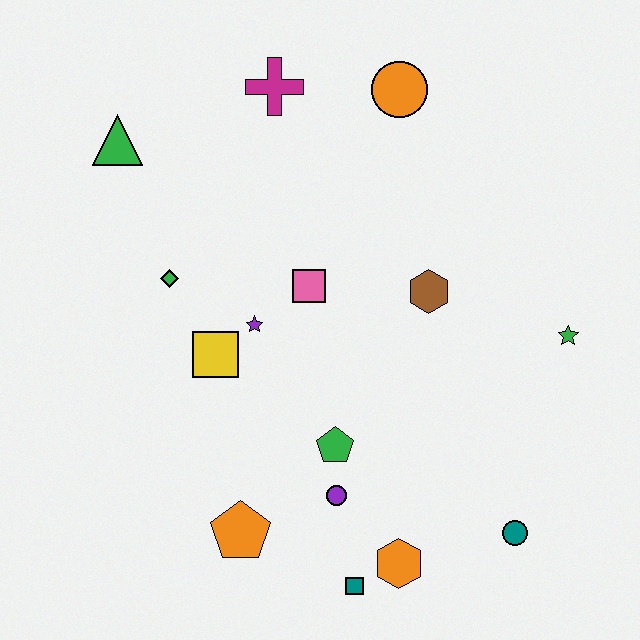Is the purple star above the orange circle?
No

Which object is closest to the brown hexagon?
The pink square is closest to the brown hexagon.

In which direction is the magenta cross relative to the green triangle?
The magenta cross is to the right of the green triangle.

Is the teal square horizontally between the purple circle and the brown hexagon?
Yes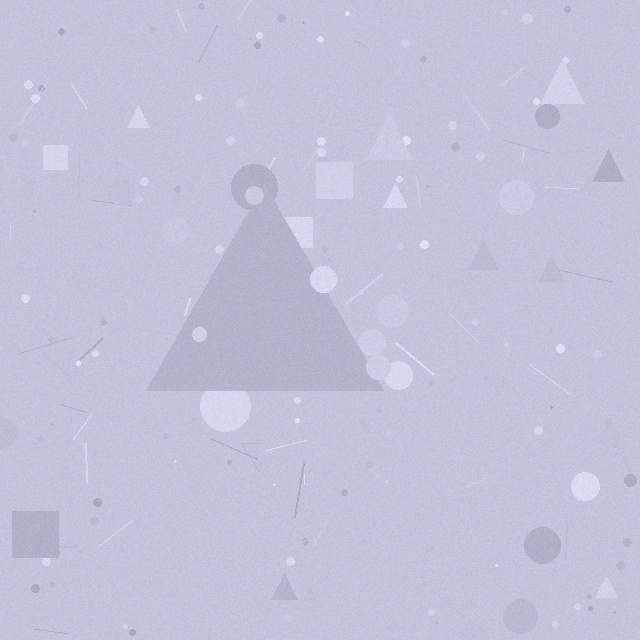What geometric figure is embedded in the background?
A triangle is embedded in the background.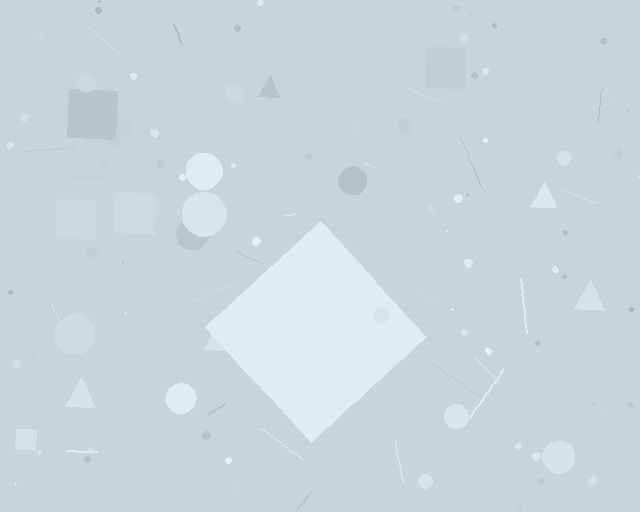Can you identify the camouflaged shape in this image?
The camouflaged shape is a diamond.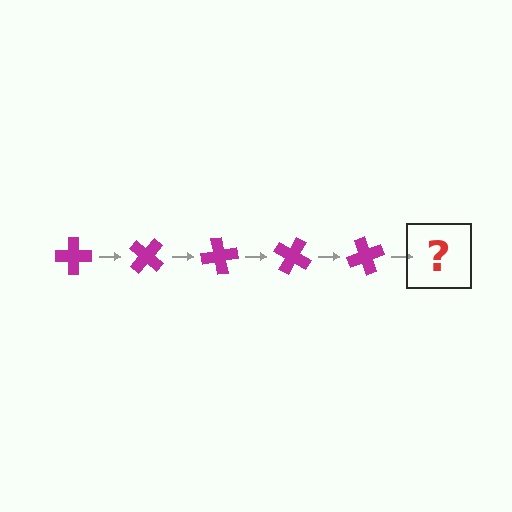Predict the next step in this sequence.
The next step is a magenta cross rotated 200 degrees.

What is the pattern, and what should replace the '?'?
The pattern is that the cross rotates 40 degrees each step. The '?' should be a magenta cross rotated 200 degrees.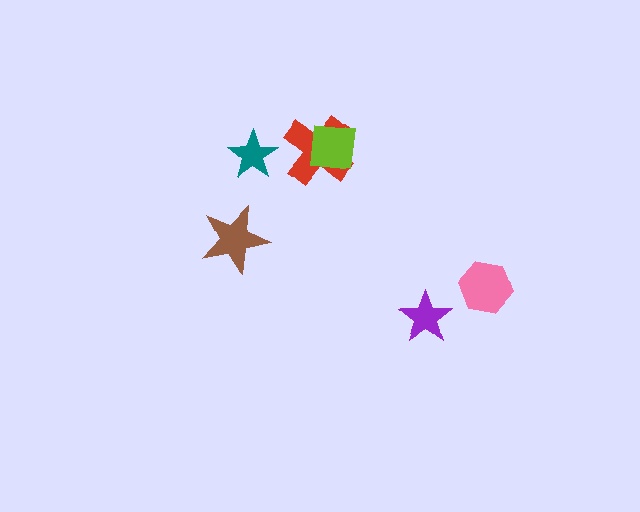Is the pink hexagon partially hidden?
No, no other shape covers it.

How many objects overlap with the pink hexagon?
0 objects overlap with the pink hexagon.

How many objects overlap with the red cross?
1 object overlaps with the red cross.